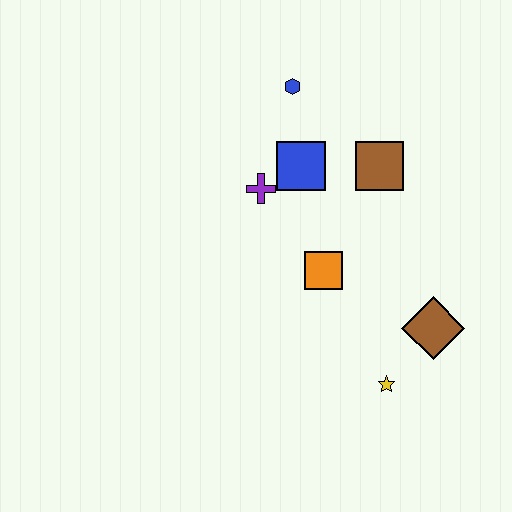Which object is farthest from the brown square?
The yellow star is farthest from the brown square.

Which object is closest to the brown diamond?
The yellow star is closest to the brown diamond.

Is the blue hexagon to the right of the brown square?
No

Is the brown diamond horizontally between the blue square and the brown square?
No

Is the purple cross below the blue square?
Yes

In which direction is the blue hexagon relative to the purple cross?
The blue hexagon is above the purple cross.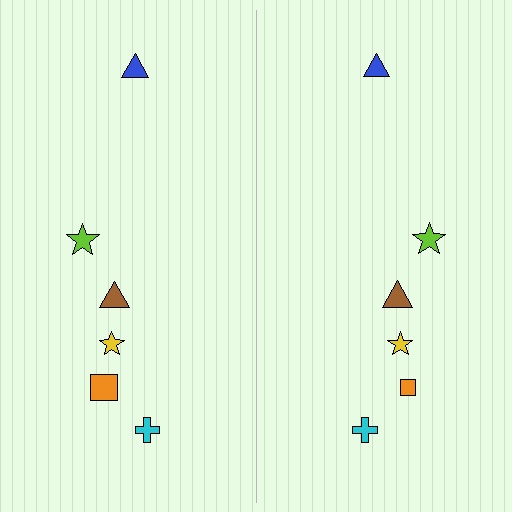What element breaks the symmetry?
The orange square on the right side has a different size than its mirror counterpart.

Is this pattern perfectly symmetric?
No, the pattern is not perfectly symmetric. The orange square on the right side has a different size than its mirror counterpart.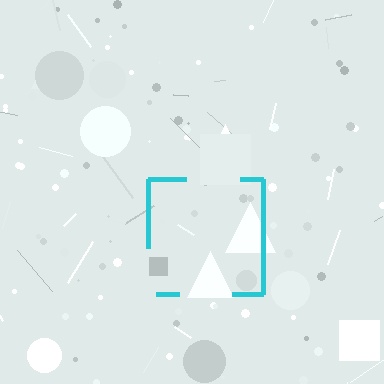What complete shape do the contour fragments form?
The contour fragments form a square.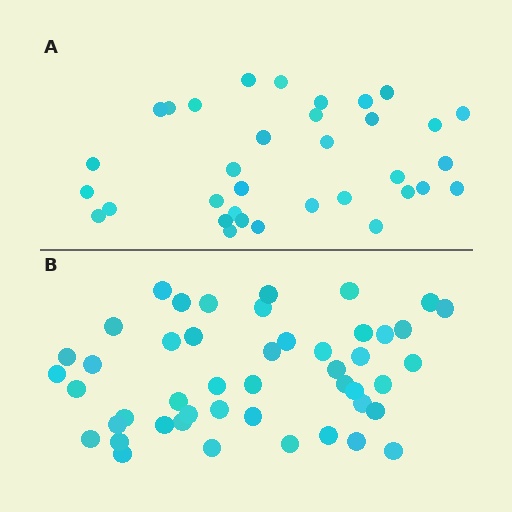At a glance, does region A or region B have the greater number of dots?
Region B (the bottom region) has more dots.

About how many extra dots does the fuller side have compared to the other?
Region B has approximately 15 more dots than region A.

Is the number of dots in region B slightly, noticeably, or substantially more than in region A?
Region B has noticeably more, but not dramatically so. The ratio is roughly 1.4 to 1.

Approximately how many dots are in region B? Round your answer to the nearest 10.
About 50 dots. (The exact count is 47, which rounds to 50.)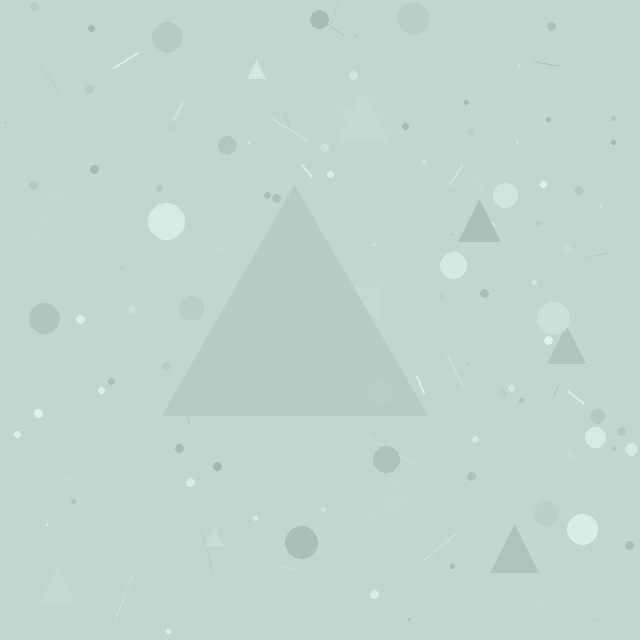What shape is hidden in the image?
A triangle is hidden in the image.